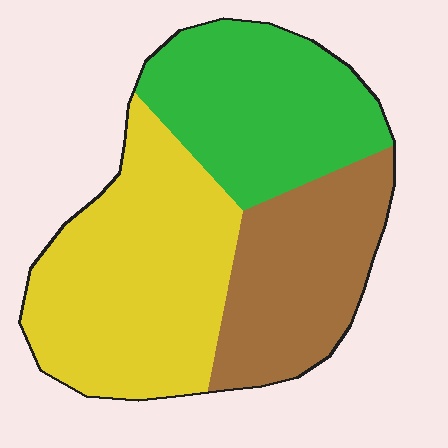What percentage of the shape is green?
Green takes up between a sixth and a third of the shape.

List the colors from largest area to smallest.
From largest to smallest: yellow, green, brown.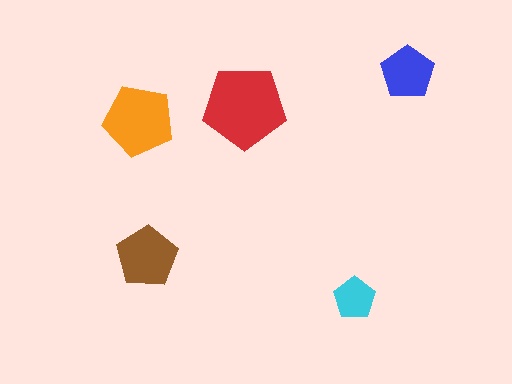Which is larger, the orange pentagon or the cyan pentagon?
The orange one.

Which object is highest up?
The blue pentagon is topmost.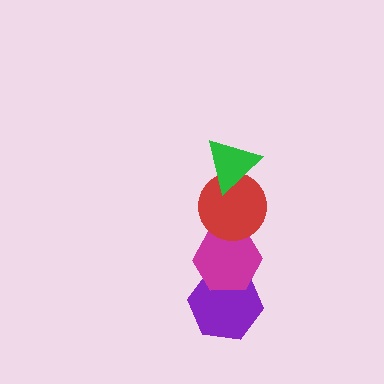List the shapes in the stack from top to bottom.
From top to bottom: the green triangle, the red circle, the magenta hexagon, the purple hexagon.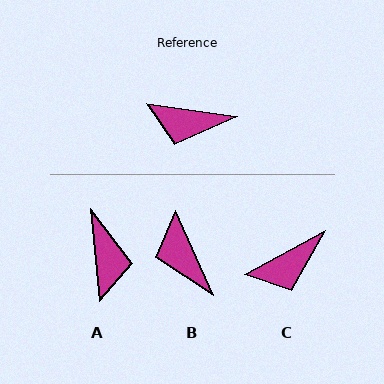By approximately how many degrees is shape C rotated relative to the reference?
Approximately 37 degrees counter-clockwise.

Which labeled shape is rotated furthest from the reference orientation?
A, about 104 degrees away.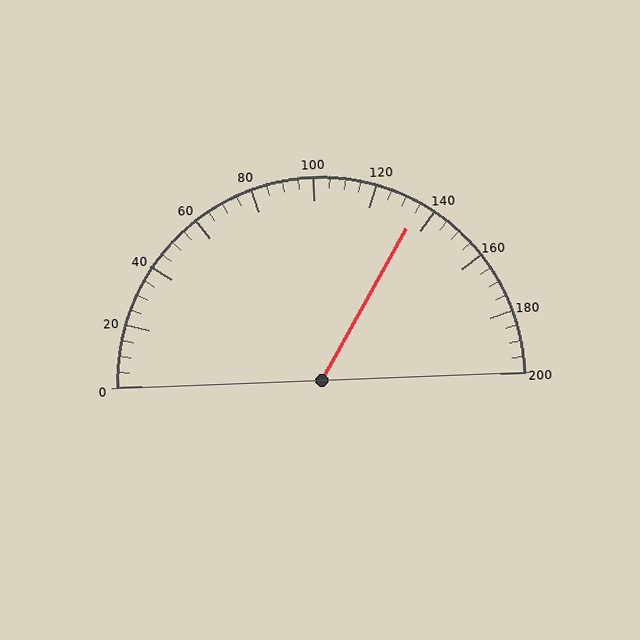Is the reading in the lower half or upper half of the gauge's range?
The reading is in the upper half of the range (0 to 200).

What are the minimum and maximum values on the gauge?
The gauge ranges from 0 to 200.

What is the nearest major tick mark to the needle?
The nearest major tick mark is 140.